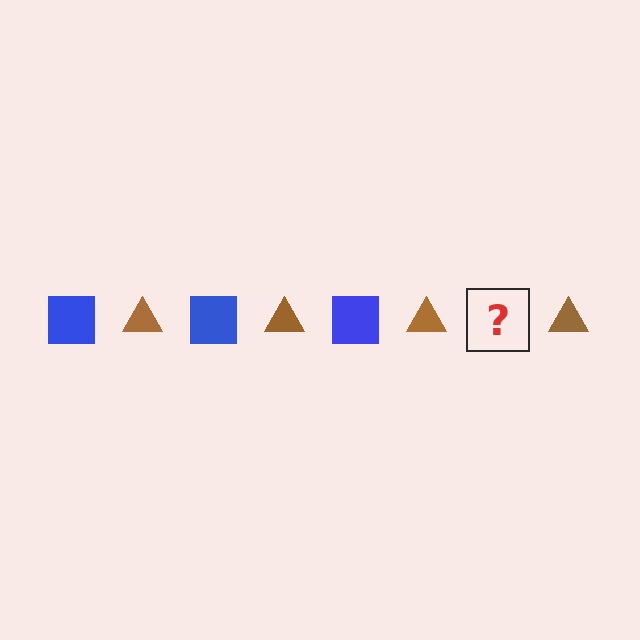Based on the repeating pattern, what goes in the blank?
The blank should be a blue square.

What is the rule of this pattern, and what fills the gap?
The rule is that the pattern alternates between blue square and brown triangle. The gap should be filled with a blue square.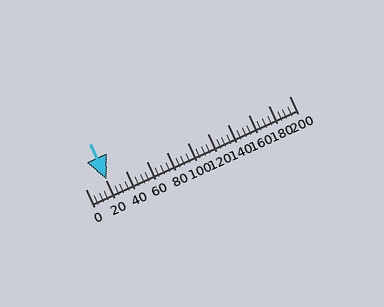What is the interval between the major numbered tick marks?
The major tick marks are spaced 20 units apart.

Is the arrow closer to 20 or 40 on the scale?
The arrow is closer to 20.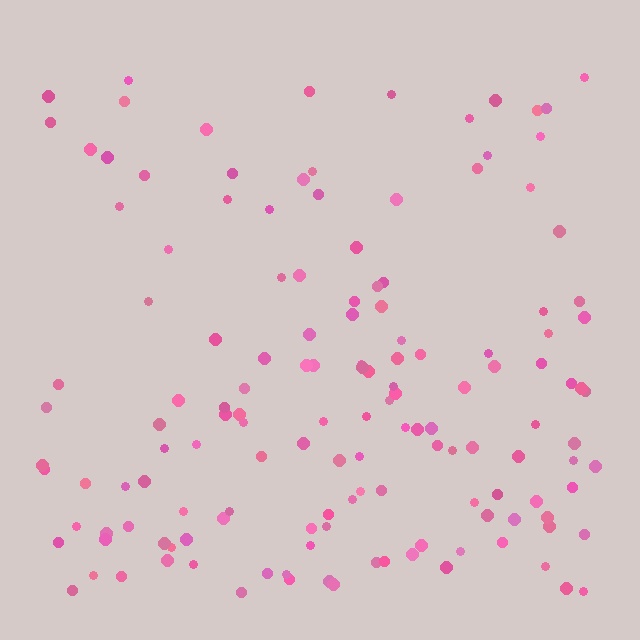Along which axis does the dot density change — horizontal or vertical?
Vertical.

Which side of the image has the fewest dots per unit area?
The top.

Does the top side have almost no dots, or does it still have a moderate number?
Still a moderate number, just noticeably fewer than the bottom.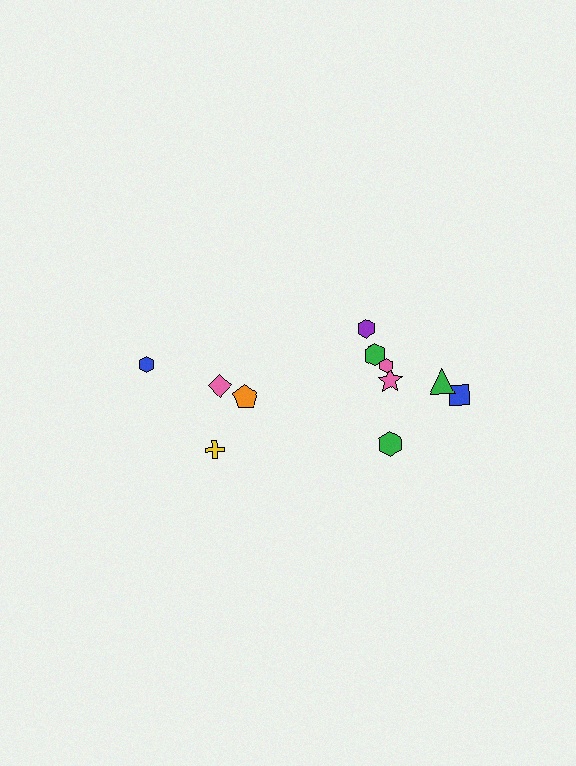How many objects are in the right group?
There are 7 objects.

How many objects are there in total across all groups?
There are 11 objects.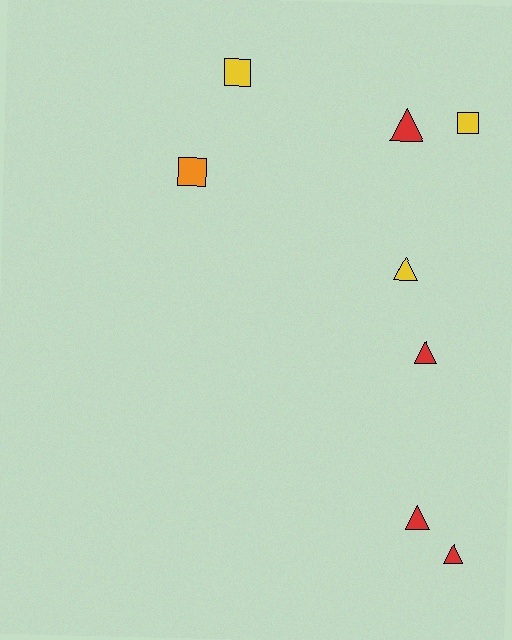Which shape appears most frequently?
Triangle, with 5 objects.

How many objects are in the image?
There are 8 objects.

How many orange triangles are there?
There are no orange triangles.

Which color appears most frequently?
Red, with 4 objects.